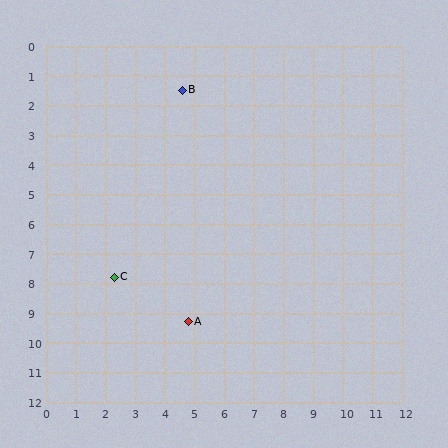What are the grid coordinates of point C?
Point C is at approximately (2.3, 7.8).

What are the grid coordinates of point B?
Point B is at approximately (4.6, 1.5).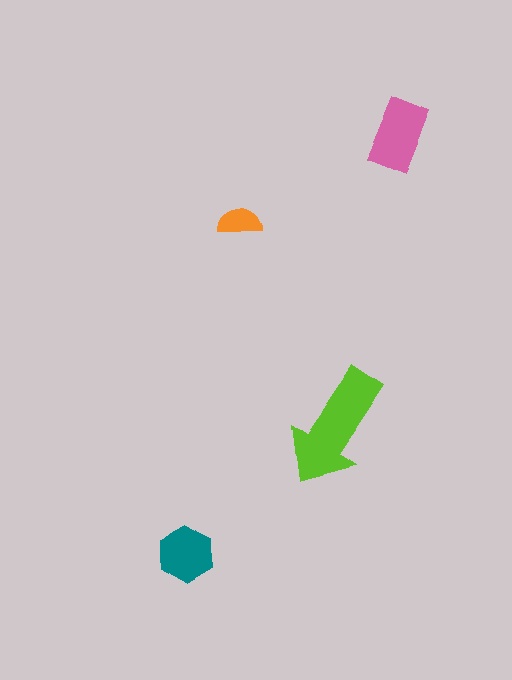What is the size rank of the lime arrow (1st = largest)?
1st.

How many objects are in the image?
There are 4 objects in the image.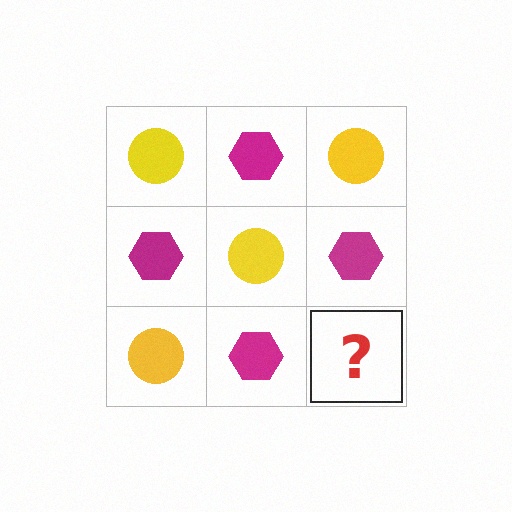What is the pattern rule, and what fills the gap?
The rule is that it alternates yellow circle and magenta hexagon in a checkerboard pattern. The gap should be filled with a yellow circle.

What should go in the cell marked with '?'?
The missing cell should contain a yellow circle.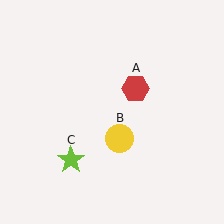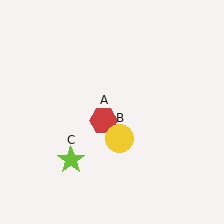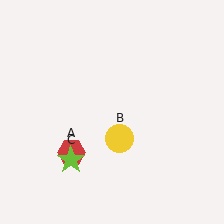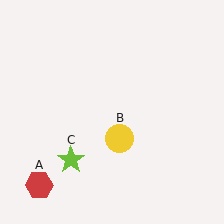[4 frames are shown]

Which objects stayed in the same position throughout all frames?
Yellow circle (object B) and lime star (object C) remained stationary.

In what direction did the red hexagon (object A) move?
The red hexagon (object A) moved down and to the left.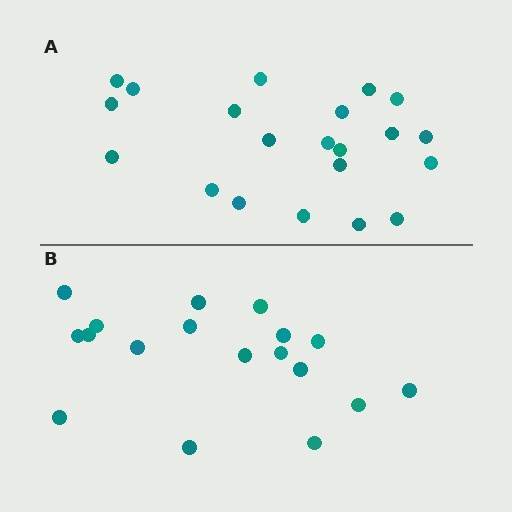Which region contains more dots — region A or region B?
Region A (the top region) has more dots.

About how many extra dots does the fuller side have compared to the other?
Region A has just a few more — roughly 2 or 3 more dots than region B.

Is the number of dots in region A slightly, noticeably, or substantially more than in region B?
Region A has only slightly more — the two regions are fairly close. The ratio is roughly 1.2 to 1.